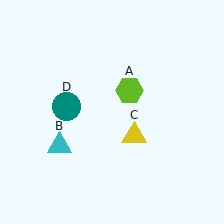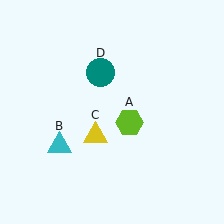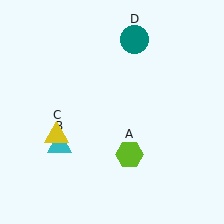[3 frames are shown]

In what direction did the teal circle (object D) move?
The teal circle (object D) moved up and to the right.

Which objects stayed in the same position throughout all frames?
Cyan triangle (object B) remained stationary.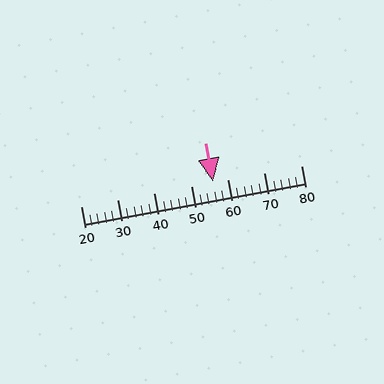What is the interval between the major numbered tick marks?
The major tick marks are spaced 10 units apart.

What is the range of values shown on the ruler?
The ruler shows values from 20 to 80.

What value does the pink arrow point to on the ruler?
The pink arrow points to approximately 56.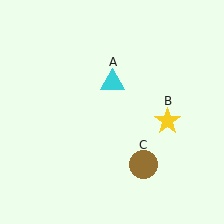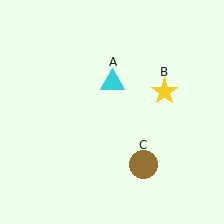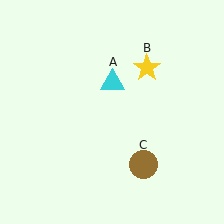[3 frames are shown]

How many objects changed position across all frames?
1 object changed position: yellow star (object B).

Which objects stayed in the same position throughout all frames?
Cyan triangle (object A) and brown circle (object C) remained stationary.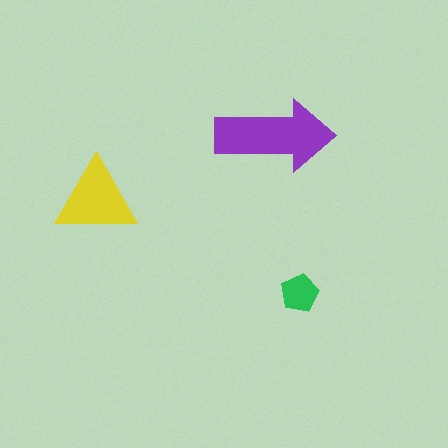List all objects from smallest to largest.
The green pentagon, the yellow triangle, the purple arrow.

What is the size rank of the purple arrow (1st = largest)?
1st.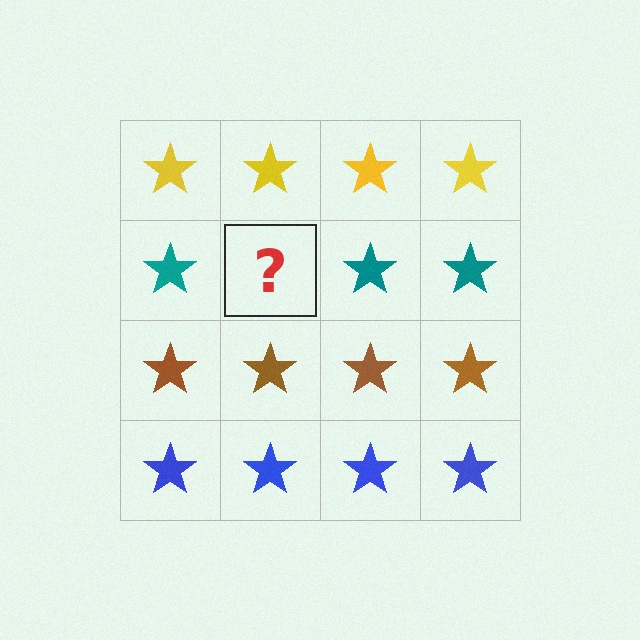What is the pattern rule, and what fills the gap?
The rule is that each row has a consistent color. The gap should be filled with a teal star.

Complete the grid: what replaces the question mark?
The question mark should be replaced with a teal star.